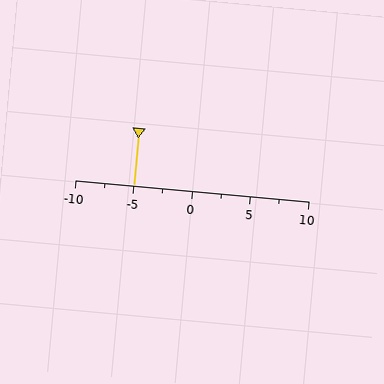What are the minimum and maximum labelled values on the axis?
The axis runs from -10 to 10.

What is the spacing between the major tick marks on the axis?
The major ticks are spaced 5 apart.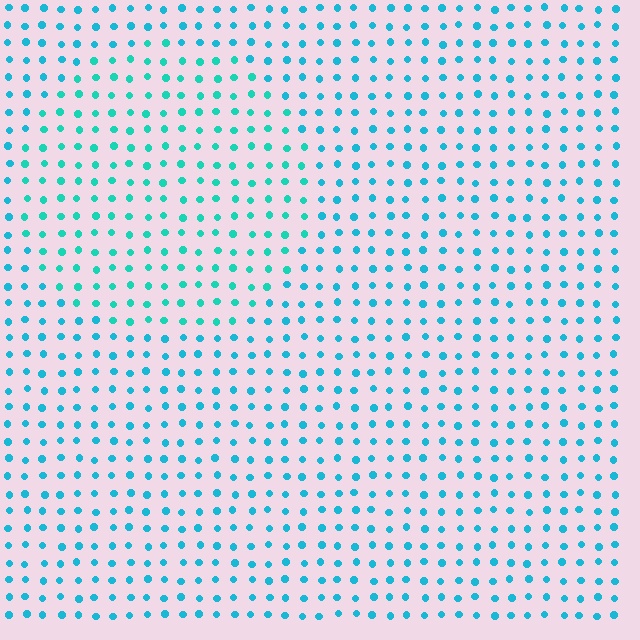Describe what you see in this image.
The image is filled with small cyan elements in a uniform arrangement. A circle-shaped region is visible where the elements are tinted to a slightly different hue, forming a subtle color boundary.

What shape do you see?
I see a circle.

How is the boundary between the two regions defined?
The boundary is defined purely by a slight shift in hue (about 20 degrees). Spacing, size, and orientation are identical on both sides.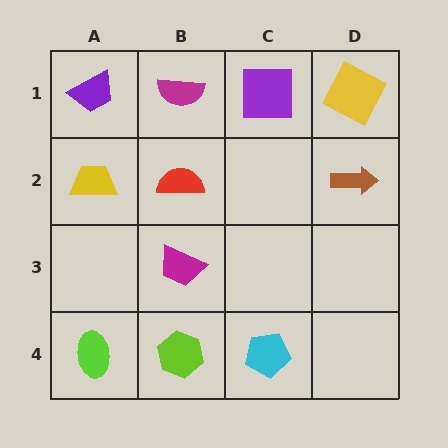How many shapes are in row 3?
1 shape.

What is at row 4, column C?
A cyan pentagon.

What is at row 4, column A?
A lime ellipse.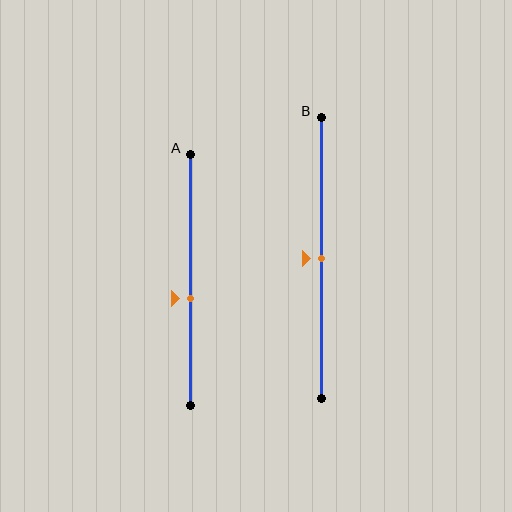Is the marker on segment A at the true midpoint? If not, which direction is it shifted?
No, the marker on segment A is shifted downward by about 7% of the segment length.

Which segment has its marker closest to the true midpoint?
Segment B has its marker closest to the true midpoint.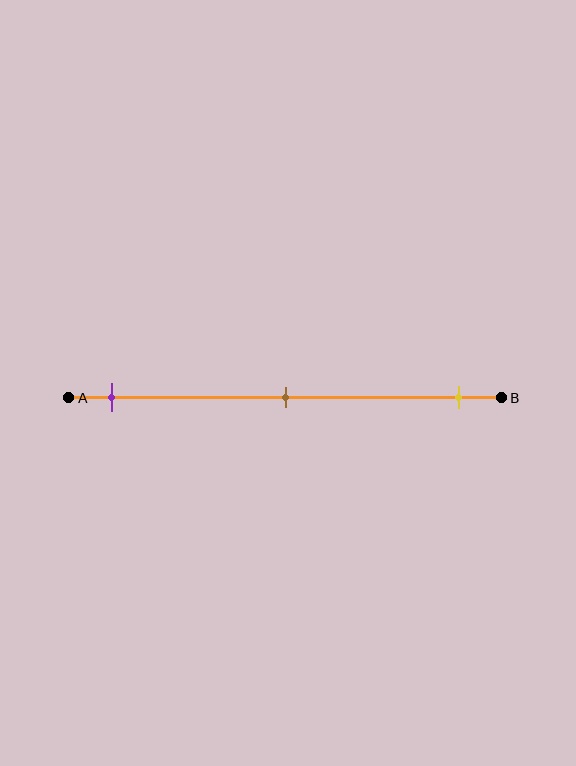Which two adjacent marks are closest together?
The purple and brown marks are the closest adjacent pair.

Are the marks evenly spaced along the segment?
Yes, the marks are approximately evenly spaced.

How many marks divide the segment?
There are 3 marks dividing the segment.